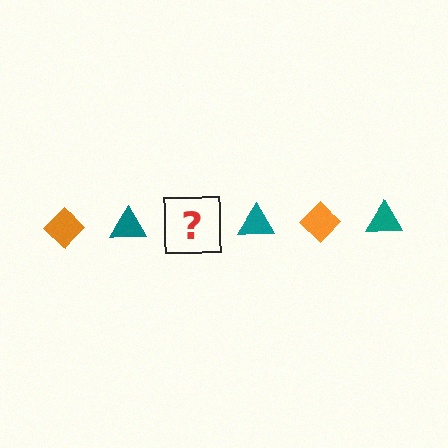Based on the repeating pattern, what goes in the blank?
The blank should be an orange diamond.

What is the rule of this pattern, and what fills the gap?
The rule is that the pattern alternates between orange diamond and teal triangle. The gap should be filled with an orange diamond.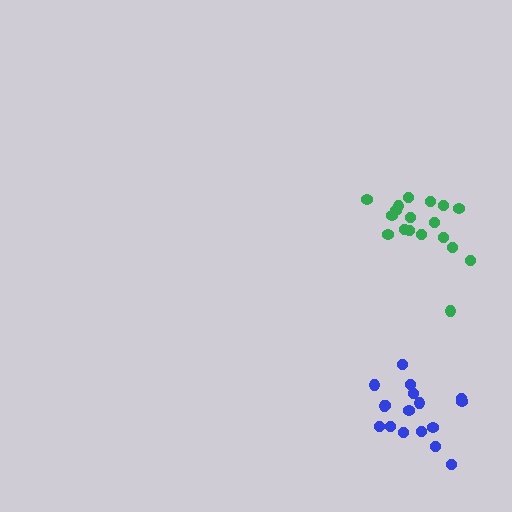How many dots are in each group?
Group 1: 18 dots, Group 2: 17 dots (35 total).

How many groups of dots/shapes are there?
There are 2 groups.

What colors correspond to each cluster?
The clusters are colored: green, blue.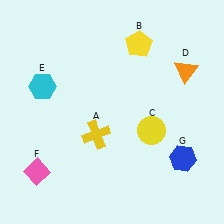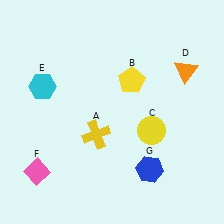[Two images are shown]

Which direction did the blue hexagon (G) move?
The blue hexagon (G) moved left.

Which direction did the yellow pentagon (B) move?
The yellow pentagon (B) moved down.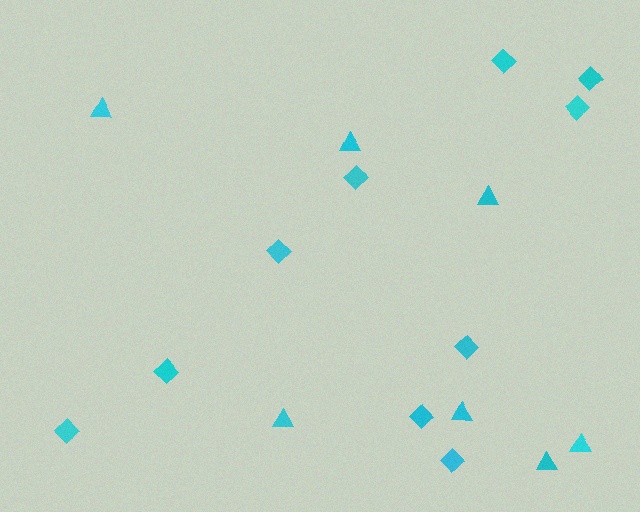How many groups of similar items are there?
There are 2 groups: one group of diamonds (10) and one group of triangles (7).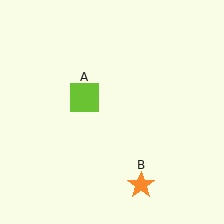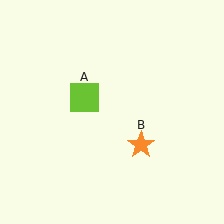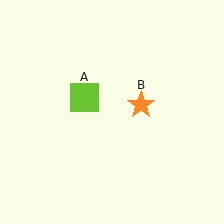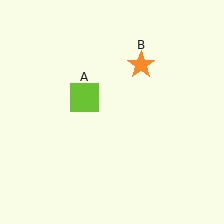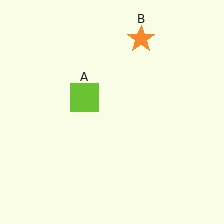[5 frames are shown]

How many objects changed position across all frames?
1 object changed position: orange star (object B).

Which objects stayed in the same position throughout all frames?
Lime square (object A) remained stationary.